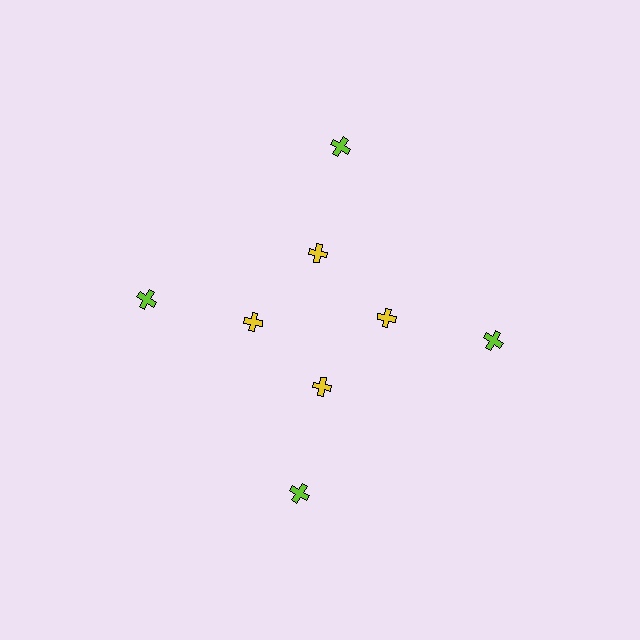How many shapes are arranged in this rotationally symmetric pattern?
There are 8 shapes, arranged in 4 groups of 2.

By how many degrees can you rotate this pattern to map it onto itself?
The pattern maps onto itself every 90 degrees of rotation.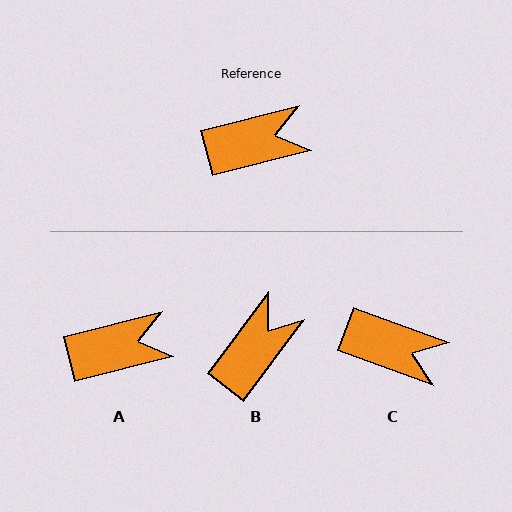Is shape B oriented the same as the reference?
No, it is off by about 39 degrees.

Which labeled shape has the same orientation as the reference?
A.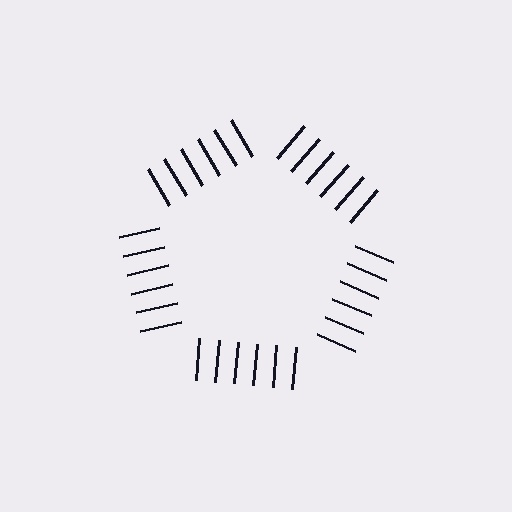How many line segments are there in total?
30 — 6 along each of the 5 edges.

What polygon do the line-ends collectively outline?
An illusory pentagon — the line segments terminate on its edges but no continuous stroke is drawn.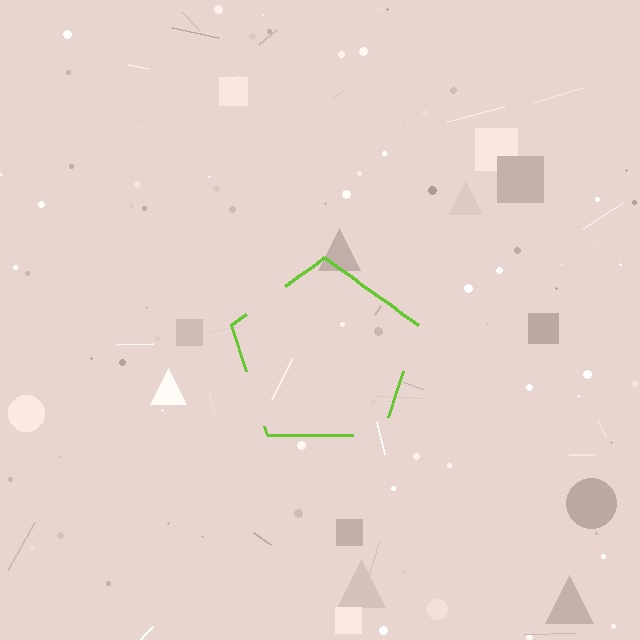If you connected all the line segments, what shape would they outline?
They would outline a pentagon.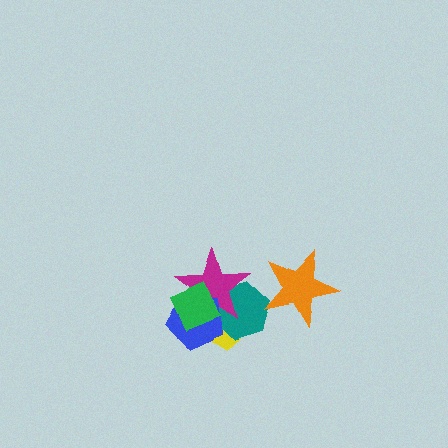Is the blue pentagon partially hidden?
Yes, it is partially covered by another shape.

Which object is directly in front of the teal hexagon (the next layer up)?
The magenta star is directly in front of the teal hexagon.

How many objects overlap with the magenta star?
4 objects overlap with the magenta star.